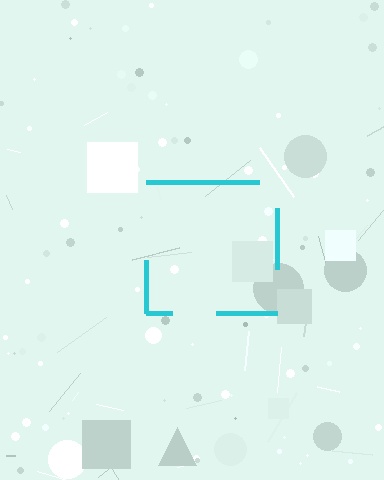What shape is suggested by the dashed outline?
The dashed outline suggests a square.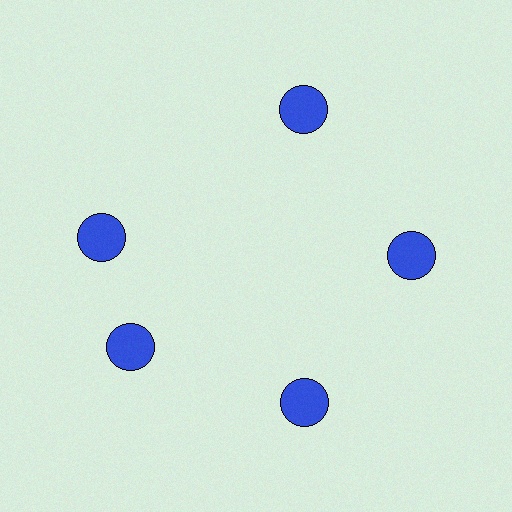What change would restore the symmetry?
The symmetry would be restored by rotating it back into even spacing with its neighbors so that all 5 circles sit at equal angles and equal distance from the center.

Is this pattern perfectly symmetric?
No. The 5 blue circles are arranged in a ring, but one element near the 10 o'clock position is rotated out of alignment along the ring, breaking the 5-fold rotational symmetry.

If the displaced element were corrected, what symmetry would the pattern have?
It would have 5-fold rotational symmetry — the pattern would map onto itself every 72 degrees.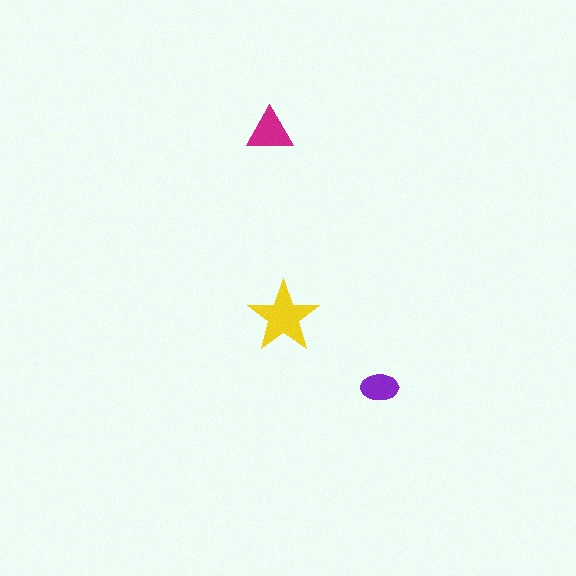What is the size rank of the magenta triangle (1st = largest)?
2nd.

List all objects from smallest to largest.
The purple ellipse, the magenta triangle, the yellow star.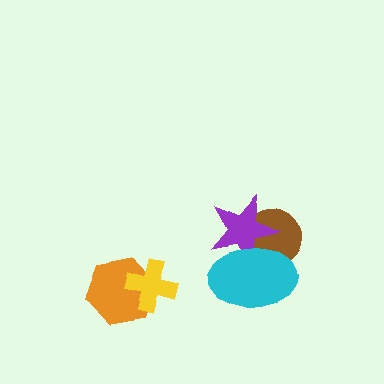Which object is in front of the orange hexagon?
The yellow cross is in front of the orange hexagon.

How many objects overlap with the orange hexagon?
1 object overlaps with the orange hexagon.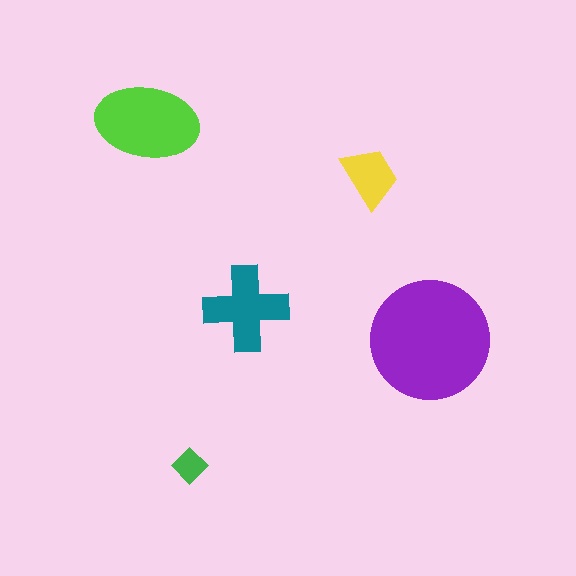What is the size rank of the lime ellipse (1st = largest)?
2nd.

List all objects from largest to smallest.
The purple circle, the lime ellipse, the teal cross, the yellow trapezoid, the green diamond.